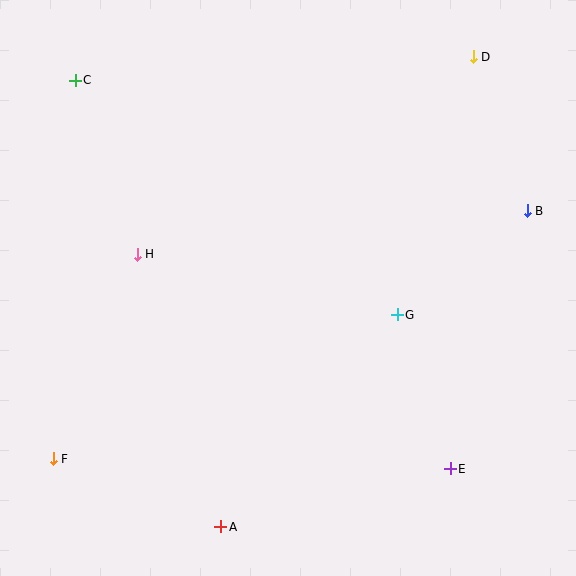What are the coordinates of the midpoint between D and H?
The midpoint between D and H is at (305, 155).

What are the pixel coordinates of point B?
Point B is at (527, 211).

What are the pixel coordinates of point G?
Point G is at (397, 315).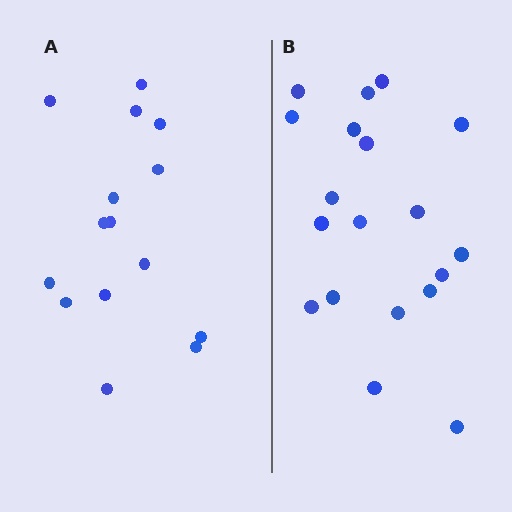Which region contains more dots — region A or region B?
Region B (the right region) has more dots.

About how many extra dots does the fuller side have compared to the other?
Region B has about 4 more dots than region A.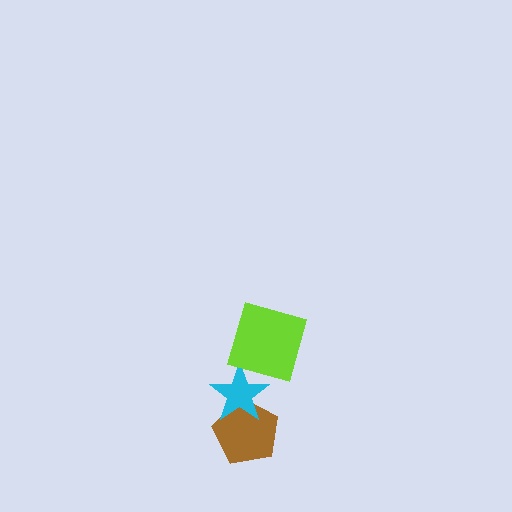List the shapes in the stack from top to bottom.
From top to bottom: the lime square, the cyan star, the brown pentagon.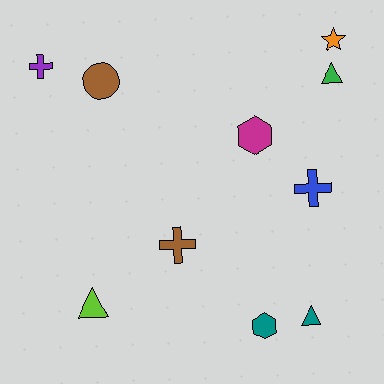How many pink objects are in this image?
There are no pink objects.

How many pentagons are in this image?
There are no pentagons.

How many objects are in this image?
There are 10 objects.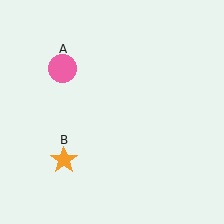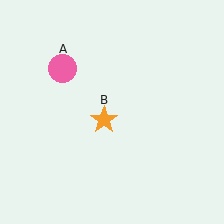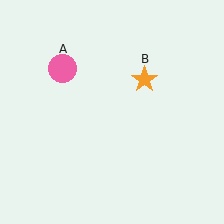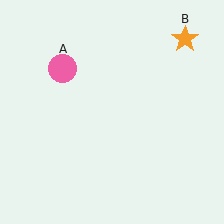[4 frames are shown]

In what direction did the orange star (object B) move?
The orange star (object B) moved up and to the right.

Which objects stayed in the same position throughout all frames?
Pink circle (object A) remained stationary.